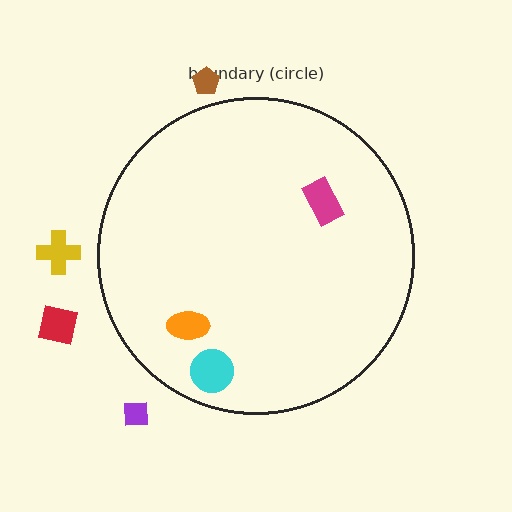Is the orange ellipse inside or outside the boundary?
Inside.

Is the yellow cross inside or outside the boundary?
Outside.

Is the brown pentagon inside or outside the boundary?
Outside.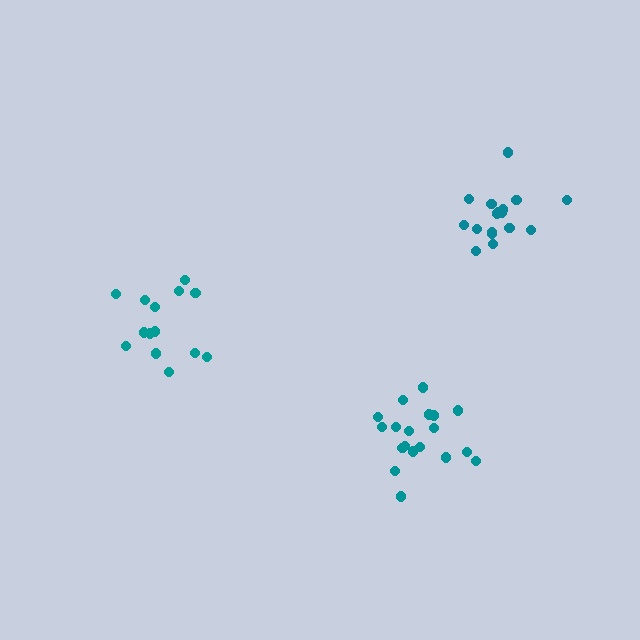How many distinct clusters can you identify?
There are 3 distinct clusters.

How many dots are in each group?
Group 1: 17 dots, Group 2: 14 dots, Group 3: 19 dots (50 total).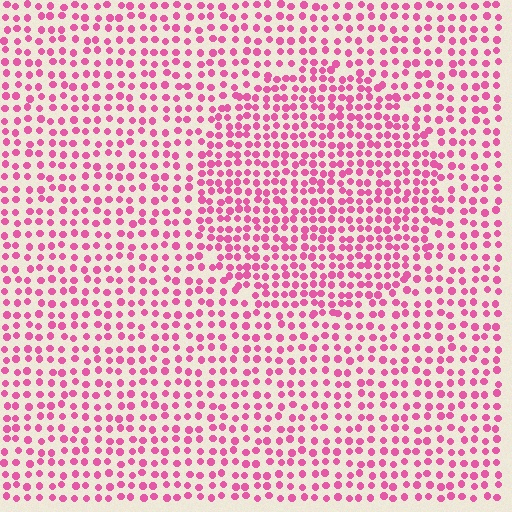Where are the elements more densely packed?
The elements are more densely packed inside the circle boundary.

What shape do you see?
I see a circle.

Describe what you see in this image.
The image contains small pink elements arranged at two different densities. A circle-shaped region is visible where the elements are more densely packed than the surrounding area.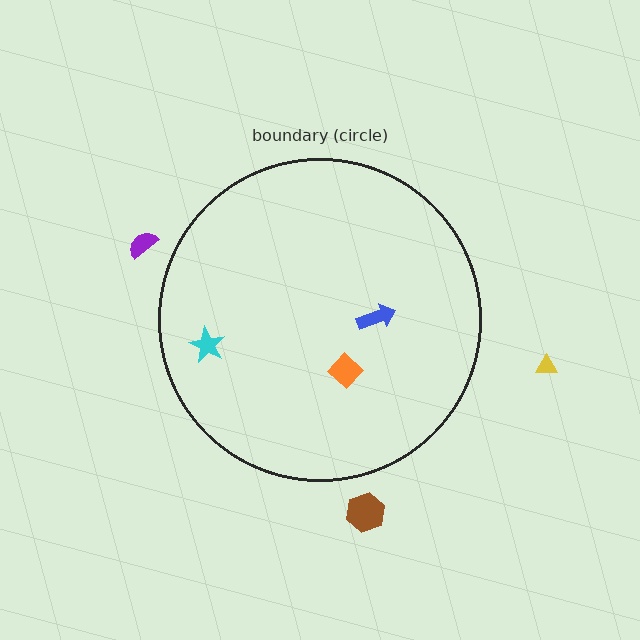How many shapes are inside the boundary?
3 inside, 3 outside.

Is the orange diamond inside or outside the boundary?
Inside.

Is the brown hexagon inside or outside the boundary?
Outside.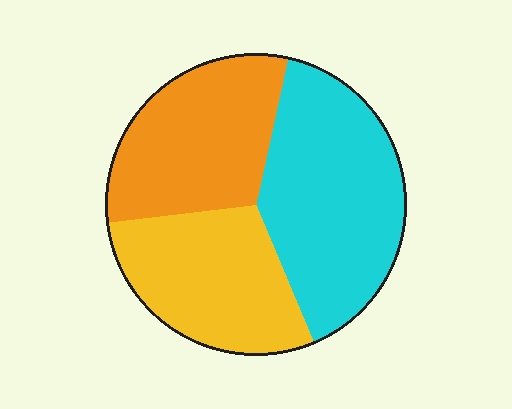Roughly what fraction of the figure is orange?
Orange takes up about one third (1/3) of the figure.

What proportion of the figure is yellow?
Yellow covers around 30% of the figure.